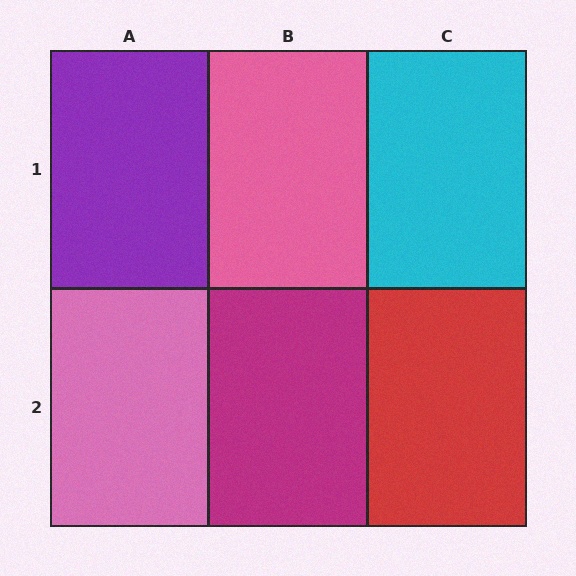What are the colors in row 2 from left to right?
Pink, magenta, red.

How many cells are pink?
2 cells are pink.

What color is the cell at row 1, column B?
Pink.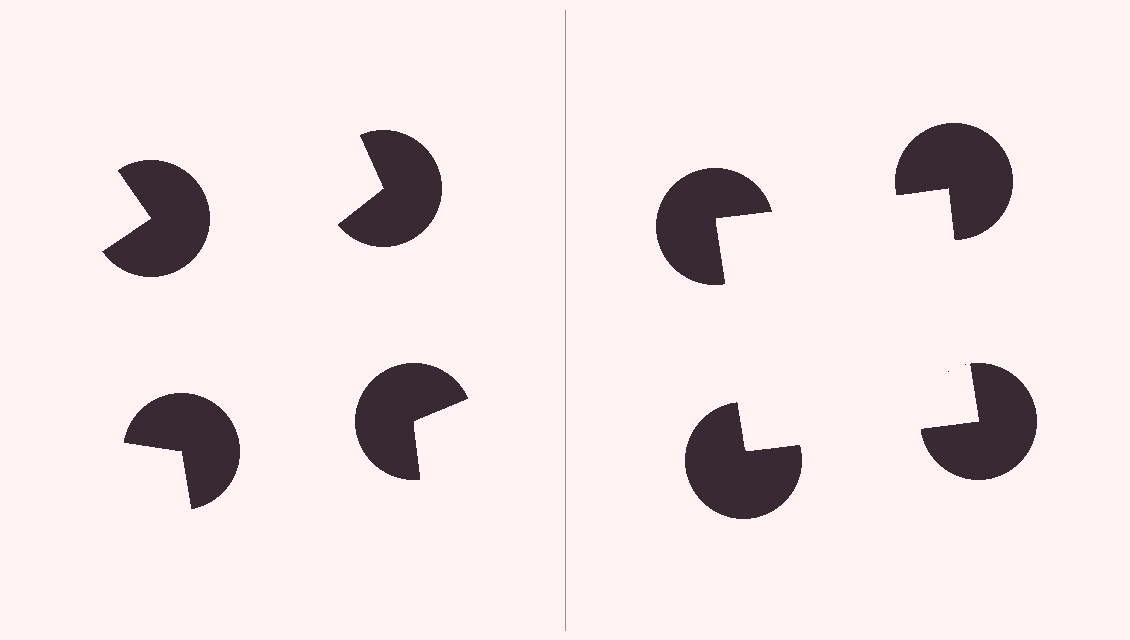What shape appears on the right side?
An illusory square.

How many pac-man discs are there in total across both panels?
8 — 4 on each side.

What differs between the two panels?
The pac-man discs are positioned identically on both sides; only the wedge orientations differ. On the right they align to a square; on the left they are misaligned.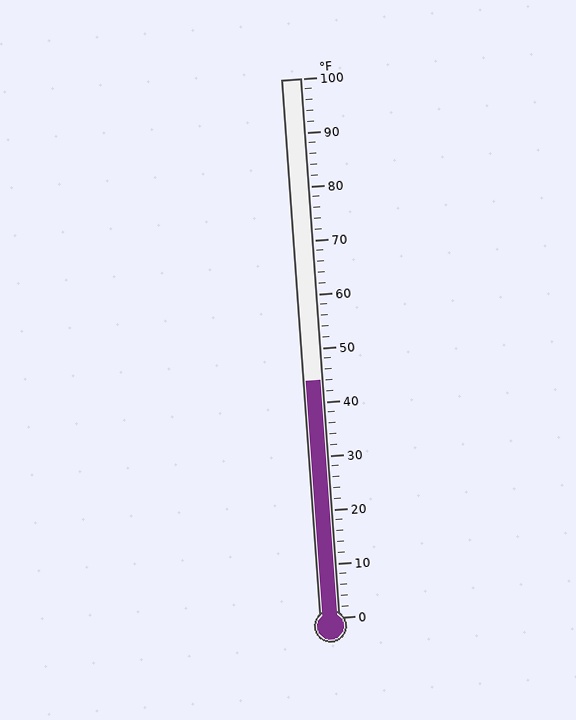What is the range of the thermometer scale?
The thermometer scale ranges from 0°F to 100°F.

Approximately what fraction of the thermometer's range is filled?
The thermometer is filled to approximately 45% of its range.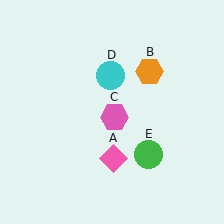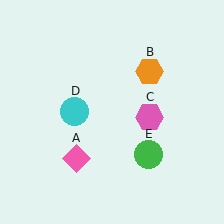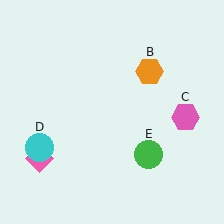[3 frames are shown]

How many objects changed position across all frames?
3 objects changed position: pink diamond (object A), pink hexagon (object C), cyan circle (object D).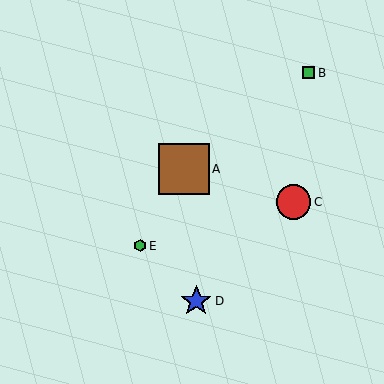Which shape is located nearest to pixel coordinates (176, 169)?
The brown square (labeled A) at (184, 169) is nearest to that location.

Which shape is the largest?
The brown square (labeled A) is the largest.